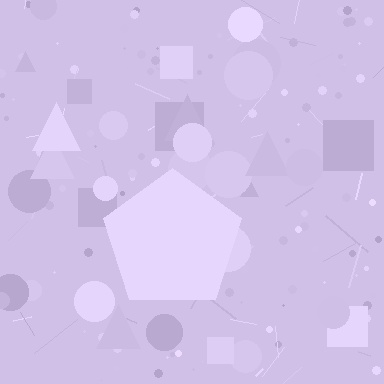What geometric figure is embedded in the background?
A pentagon is embedded in the background.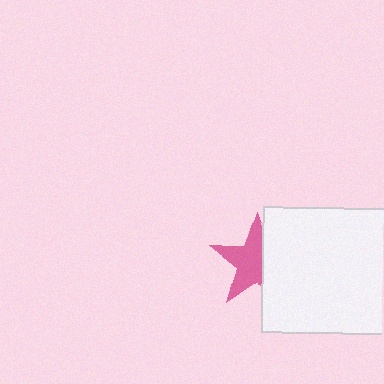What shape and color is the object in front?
The object in front is a white square.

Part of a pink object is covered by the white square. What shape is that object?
It is a star.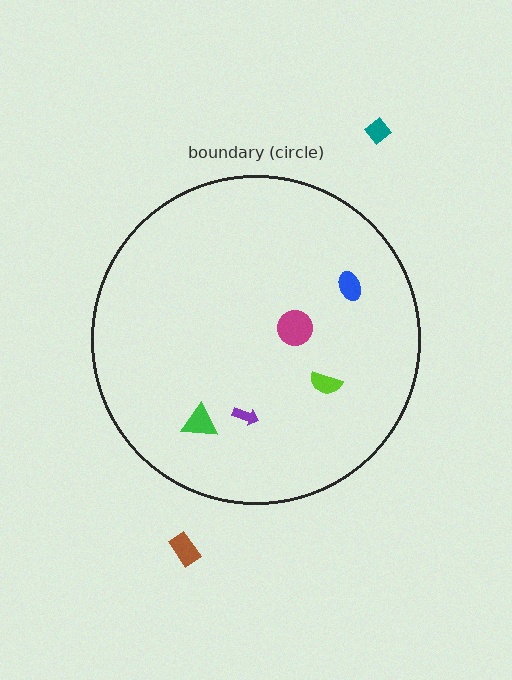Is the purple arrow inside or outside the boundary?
Inside.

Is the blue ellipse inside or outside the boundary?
Inside.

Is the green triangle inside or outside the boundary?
Inside.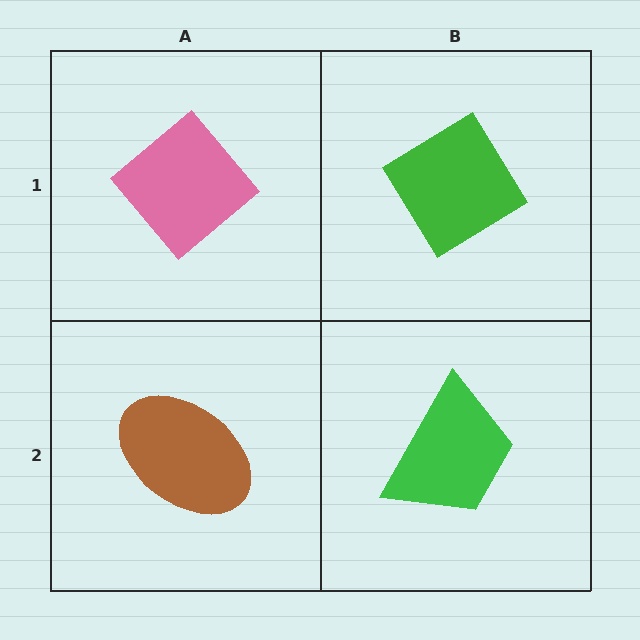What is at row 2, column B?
A green trapezoid.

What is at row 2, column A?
A brown ellipse.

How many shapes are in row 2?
2 shapes.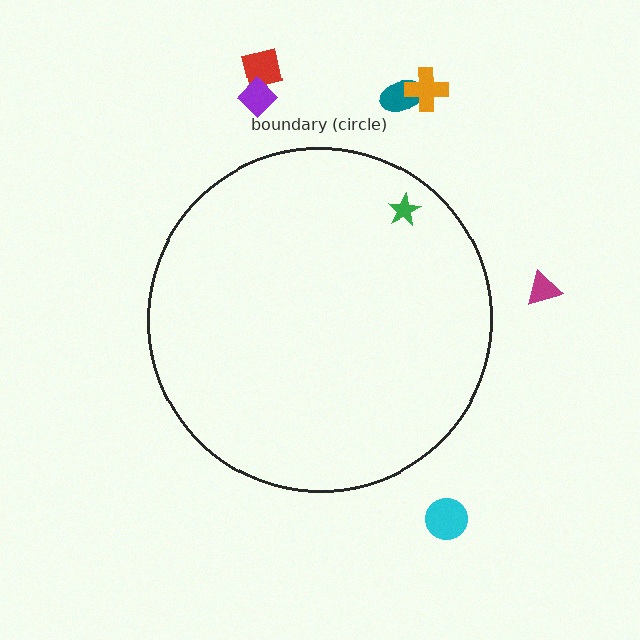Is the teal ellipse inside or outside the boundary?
Outside.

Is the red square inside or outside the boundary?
Outside.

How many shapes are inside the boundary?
1 inside, 6 outside.